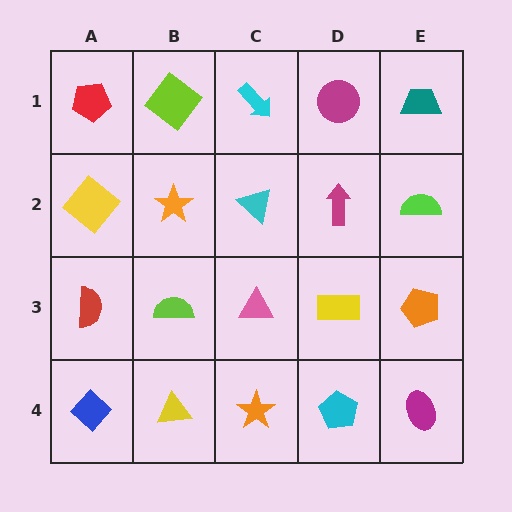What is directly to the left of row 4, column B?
A blue diamond.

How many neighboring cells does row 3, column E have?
3.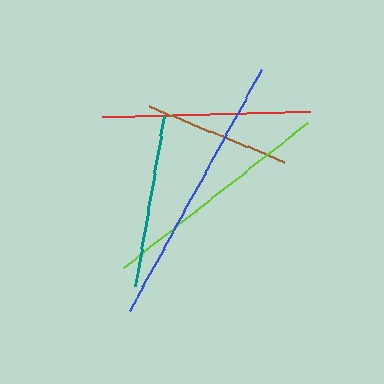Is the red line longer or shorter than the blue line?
The blue line is longer than the red line.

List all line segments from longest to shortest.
From longest to shortest: blue, lime, red, teal, brown.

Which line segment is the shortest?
The brown line is the shortest at approximately 146 pixels.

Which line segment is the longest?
The blue line is the longest at approximately 275 pixels.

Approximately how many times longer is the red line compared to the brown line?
The red line is approximately 1.4 times the length of the brown line.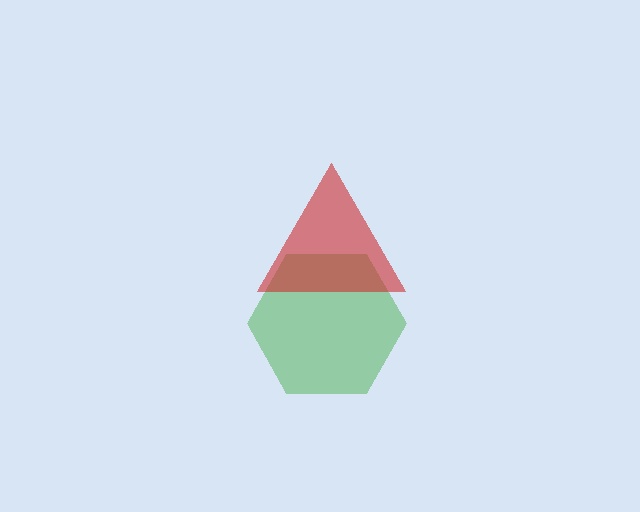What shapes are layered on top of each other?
The layered shapes are: a green hexagon, a red triangle.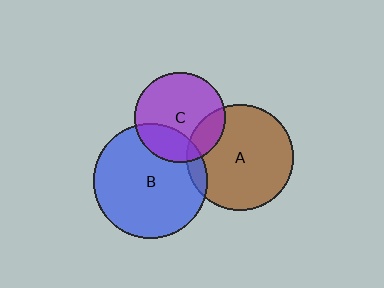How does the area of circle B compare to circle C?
Approximately 1.6 times.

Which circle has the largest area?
Circle B (blue).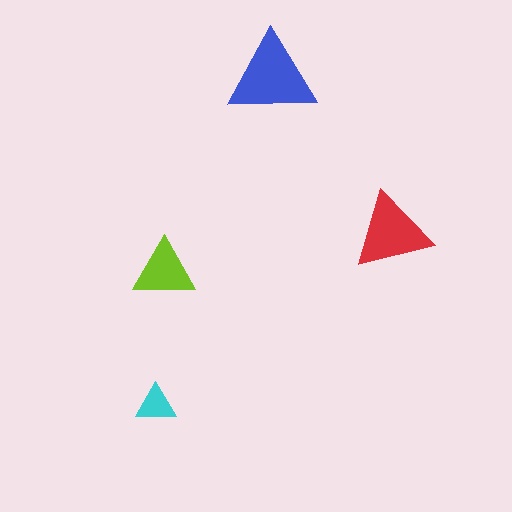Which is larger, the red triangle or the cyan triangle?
The red one.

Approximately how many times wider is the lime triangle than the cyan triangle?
About 1.5 times wider.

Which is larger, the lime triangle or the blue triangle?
The blue one.